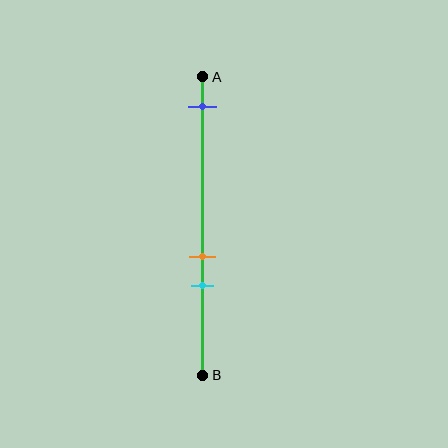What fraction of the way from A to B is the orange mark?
The orange mark is approximately 60% (0.6) of the way from A to B.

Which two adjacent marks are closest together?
The orange and cyan marks are the closest adjacent pair.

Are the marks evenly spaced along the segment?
No, the marks are not evenly spaced.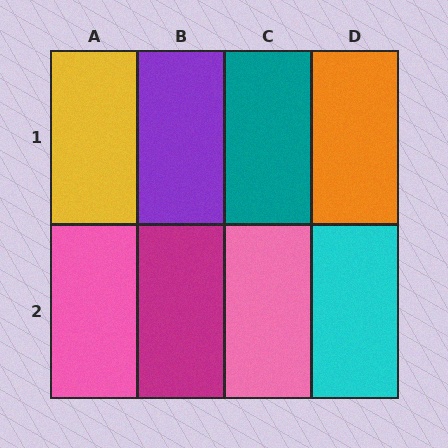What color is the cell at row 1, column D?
Orange.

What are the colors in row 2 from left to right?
Pink, magenta, pink, cyan.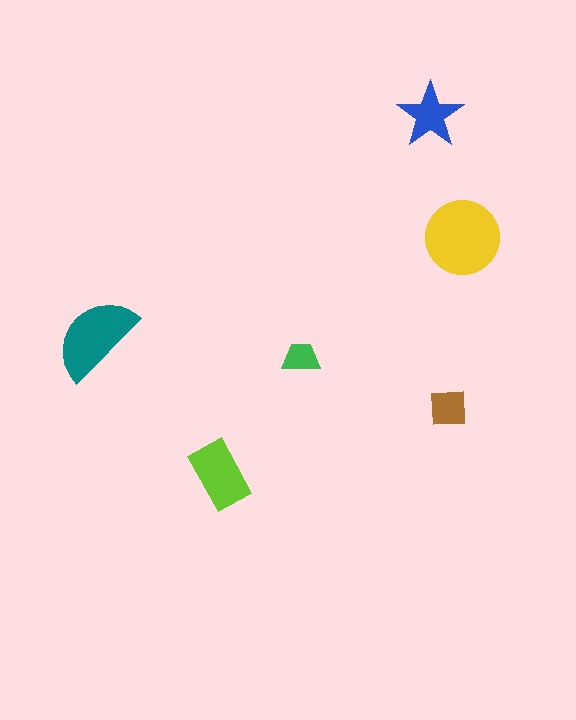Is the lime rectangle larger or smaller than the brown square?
Larger.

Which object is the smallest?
The green trapezoid.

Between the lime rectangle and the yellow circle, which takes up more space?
The yellow circle.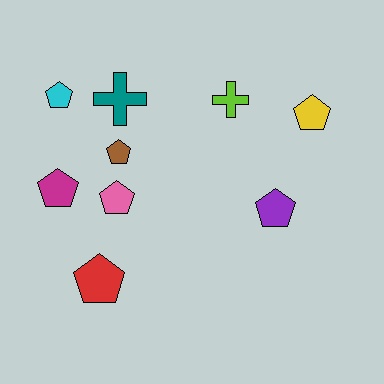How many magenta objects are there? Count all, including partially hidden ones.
There is 1 magenta object.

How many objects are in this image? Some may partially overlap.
There are 9 objects.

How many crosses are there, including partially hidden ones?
There are 2 crosses.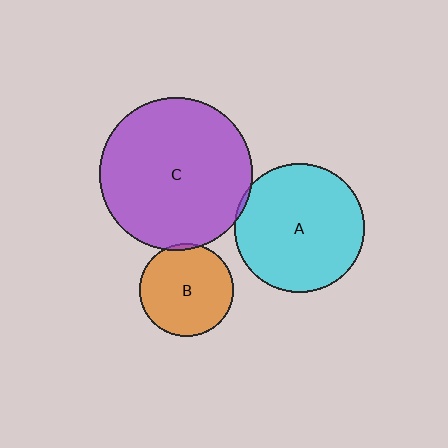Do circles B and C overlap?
Yes.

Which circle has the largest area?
Circle C (purple).